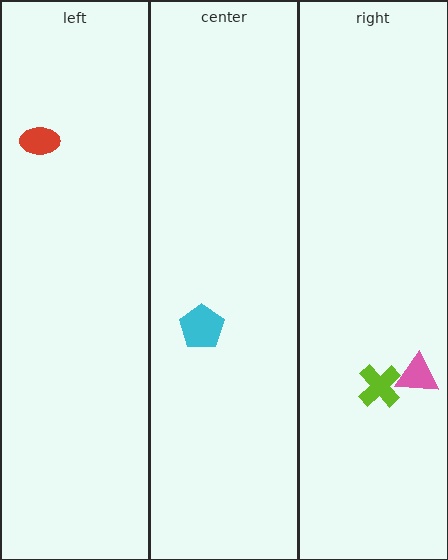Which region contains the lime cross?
The right region.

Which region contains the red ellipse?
The left region.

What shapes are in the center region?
The cyan pentagon.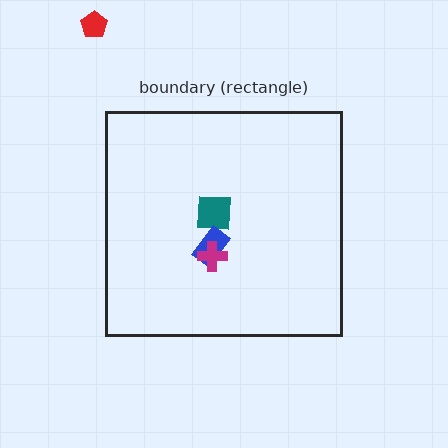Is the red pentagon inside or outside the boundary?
Outside.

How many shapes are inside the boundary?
3 inside, 1 outside.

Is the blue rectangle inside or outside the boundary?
Inside.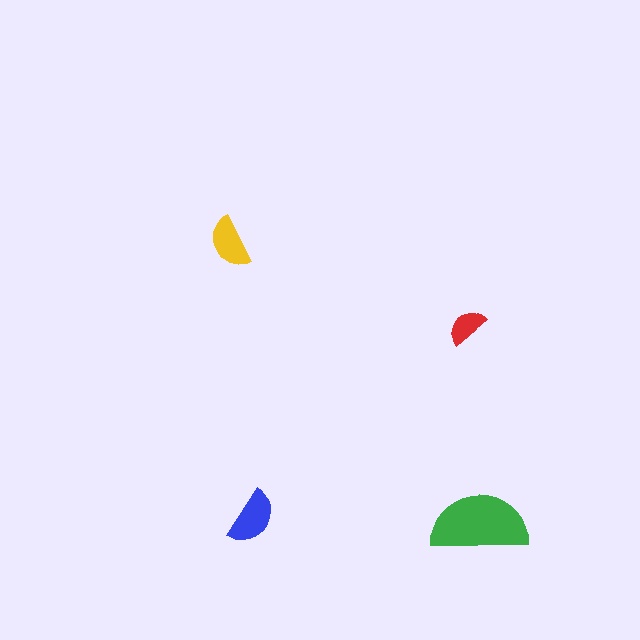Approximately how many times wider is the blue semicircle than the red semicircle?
About 1.5 times wider.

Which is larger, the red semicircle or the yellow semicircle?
The yellow one.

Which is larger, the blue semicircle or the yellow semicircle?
The blue one.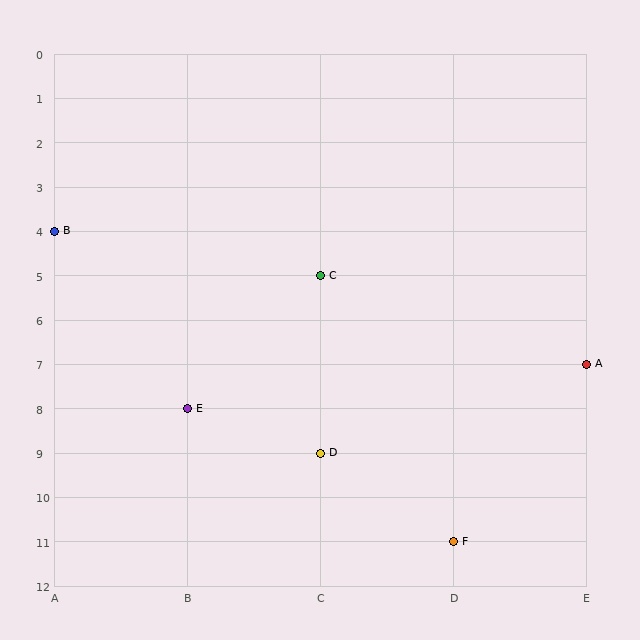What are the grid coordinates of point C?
Point C is at grid coordinates (C, 5).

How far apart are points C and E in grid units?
Points C and E are 1 column and 3 rows apart (about 3.2 grid units diagonally).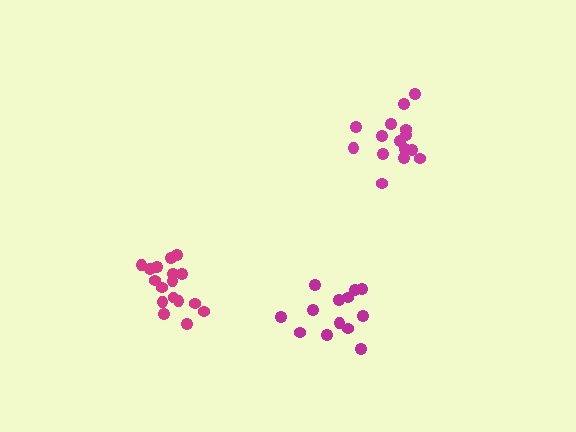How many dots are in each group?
Group 1: 13 dots, Group 2: 17 dots, Group 3: 15 dots (45 total).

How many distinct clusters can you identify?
There are 3 distinct clusters.